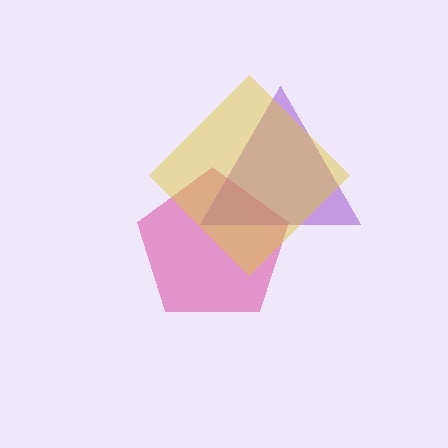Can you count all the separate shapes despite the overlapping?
Yes, there are 3 separate shapes.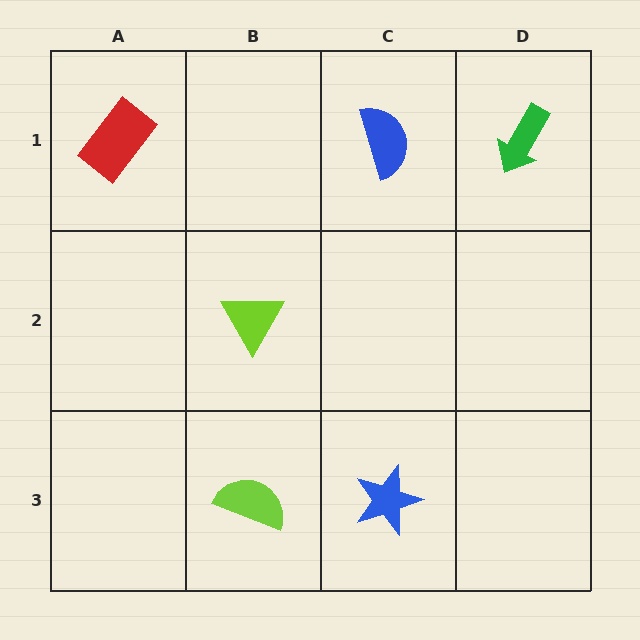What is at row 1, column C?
A blue semicircle.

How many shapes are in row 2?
1 shape.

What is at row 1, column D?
A green arrow.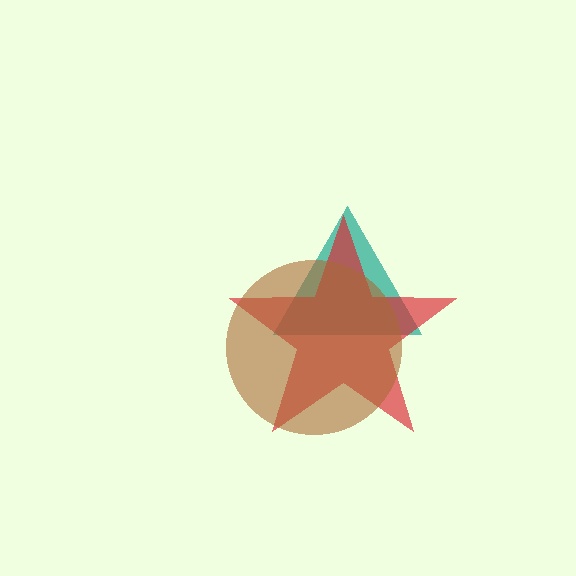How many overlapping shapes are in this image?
There are 3 overlapping shapes in the image.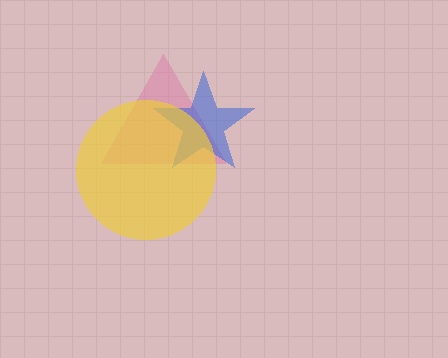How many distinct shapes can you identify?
There are 3 distinct shapes: a pink triangle, a blue star, a yellow circle.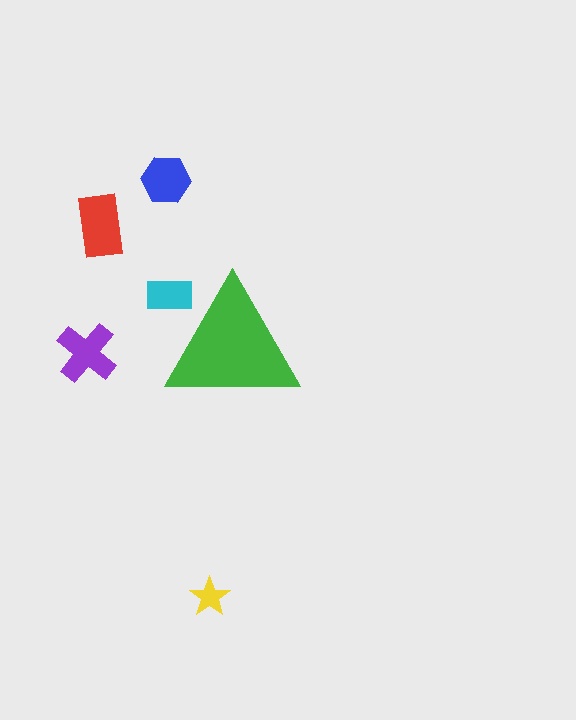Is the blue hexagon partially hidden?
No, the blue hexagon is fully visible.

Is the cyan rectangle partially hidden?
Yes, the cyan rectangle is partially hidden behind the green triangle.